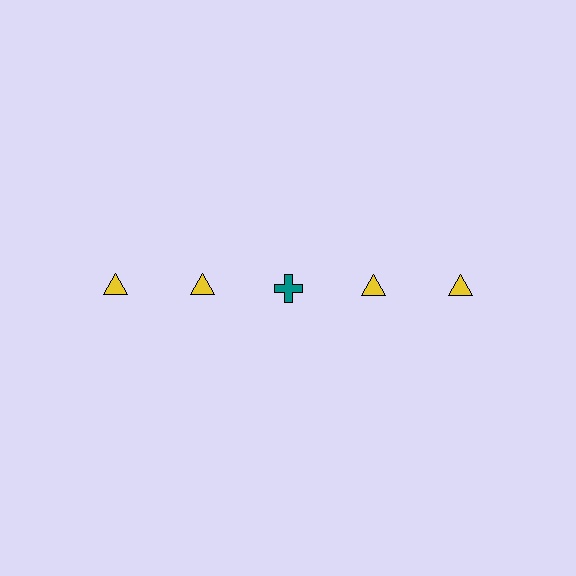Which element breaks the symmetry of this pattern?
The teal cross in the top row, center column breaks the symmetry. All other shapes are yellow triangles.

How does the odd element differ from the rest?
It differs in both color (teal instead of yellow) and shape (cross instead of triangle).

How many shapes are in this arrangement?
There are 5 shapes arranged in a grid pattern.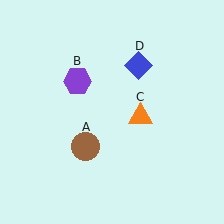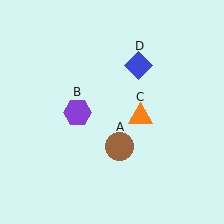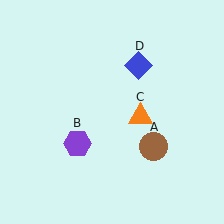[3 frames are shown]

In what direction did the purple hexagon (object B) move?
The purple hexagon (object B) moved down.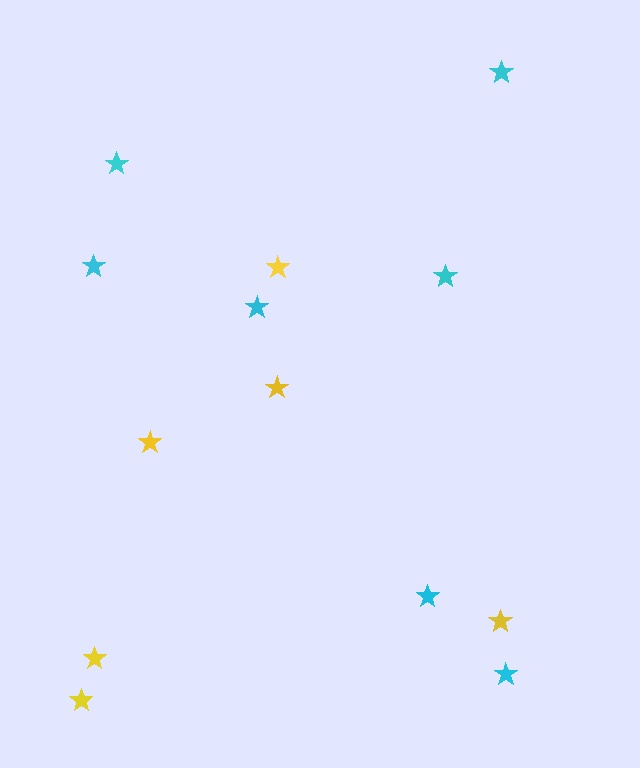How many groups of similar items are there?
There are 2 groups: one group of cyan stars (7) and one group of yellow stars (6).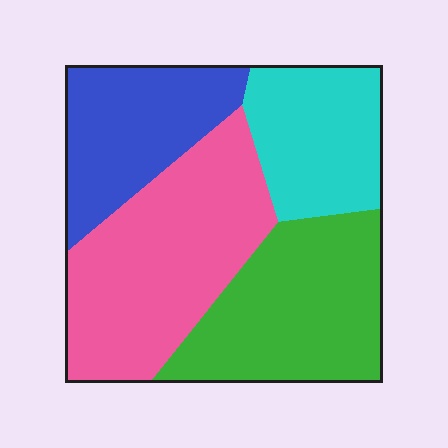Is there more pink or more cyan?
Pink.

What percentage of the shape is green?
Green covers 28% of the shape.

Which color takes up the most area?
Pink, at roughly 35%.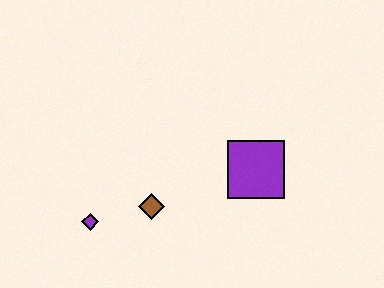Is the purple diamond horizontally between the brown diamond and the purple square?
No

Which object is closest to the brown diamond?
The purple diamond is closest to the brown diamond.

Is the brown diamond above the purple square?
No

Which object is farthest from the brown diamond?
The purple square is farthest from the brown diamond.